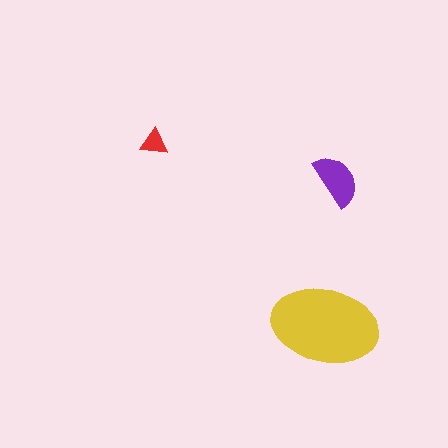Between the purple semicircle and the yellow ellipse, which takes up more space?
The yellow ellipse.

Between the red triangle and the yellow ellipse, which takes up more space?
The yellow ellipse.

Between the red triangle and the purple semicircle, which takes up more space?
The purple semicircle.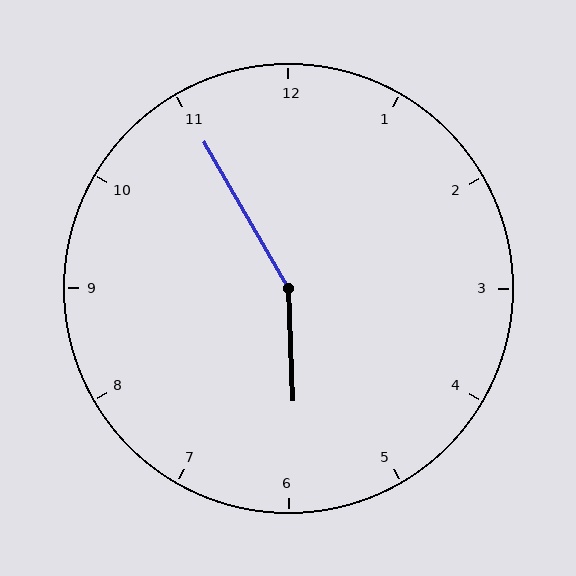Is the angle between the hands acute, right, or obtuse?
It is obtuse.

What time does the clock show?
5:55.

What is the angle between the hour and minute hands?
Approximately 152 degrees.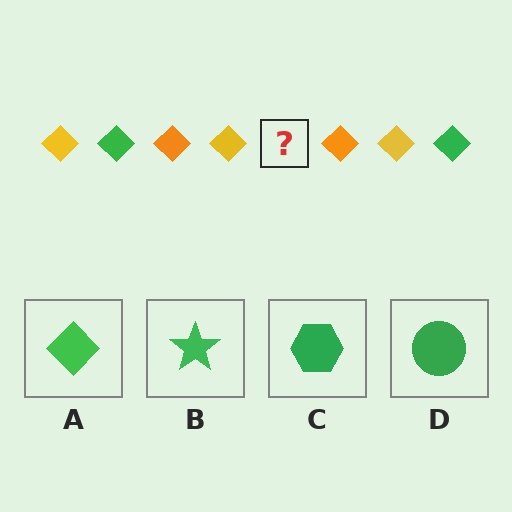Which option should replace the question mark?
Option A.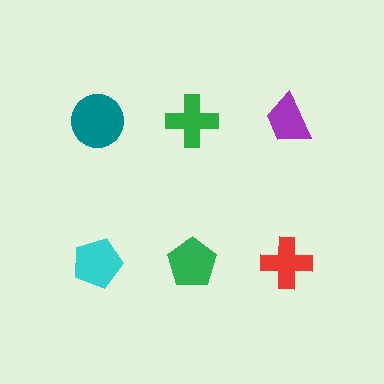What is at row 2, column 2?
A green pentagon.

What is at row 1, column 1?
A teal circle.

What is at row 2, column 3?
A red cross.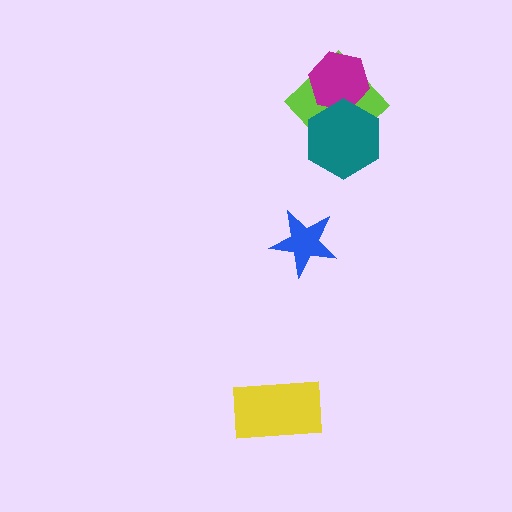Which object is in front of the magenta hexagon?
The teal hexagon is in front of the magenta hexagon.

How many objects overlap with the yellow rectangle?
0 objects overlap with the yellow rectangle.